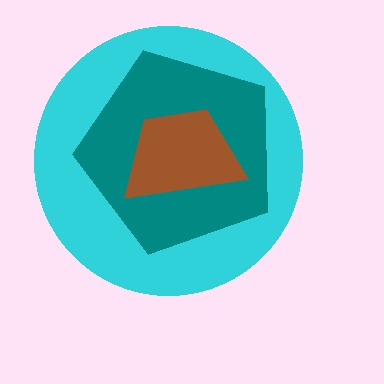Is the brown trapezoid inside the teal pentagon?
Yes.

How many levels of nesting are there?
3.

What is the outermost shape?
The cyan circle.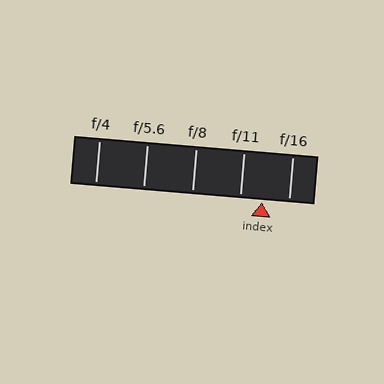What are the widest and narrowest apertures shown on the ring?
The widest aperture shown is f/4 and the narrowest is f/16.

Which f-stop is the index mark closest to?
The index mark is closest to f/11.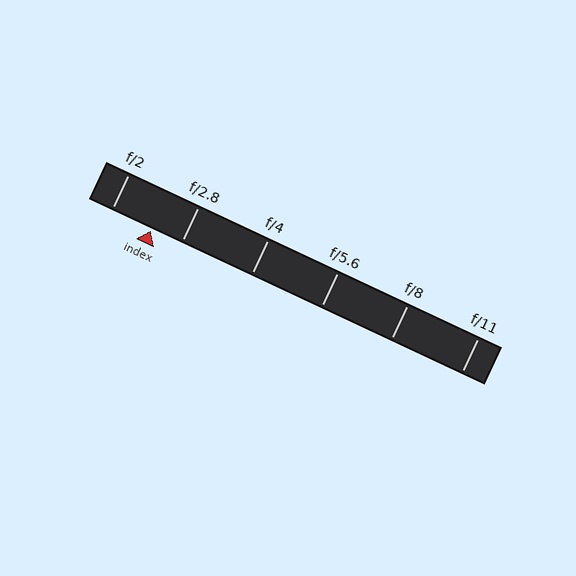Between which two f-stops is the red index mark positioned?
The index mark is between f/2 and f/2.8.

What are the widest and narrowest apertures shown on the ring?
The widest aperture shown is f/2 and the narrowest is f/11.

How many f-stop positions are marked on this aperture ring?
There are 6 f-stop positions marked.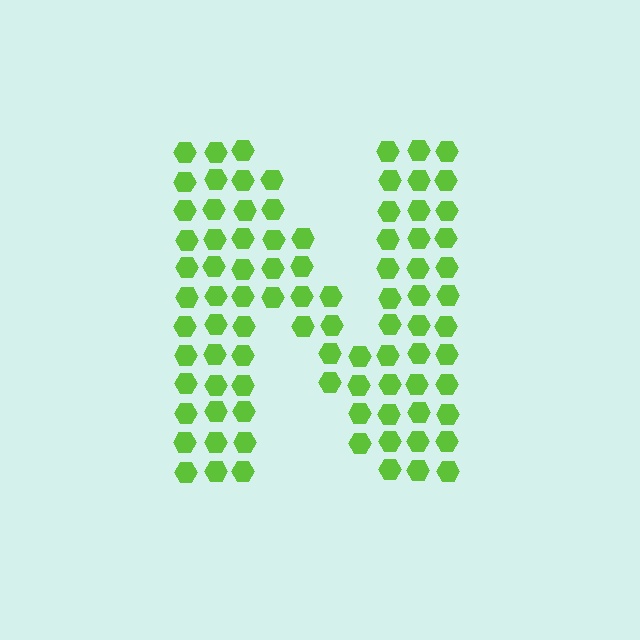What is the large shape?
The large shape is the letter N.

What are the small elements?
The small elements are hexagons.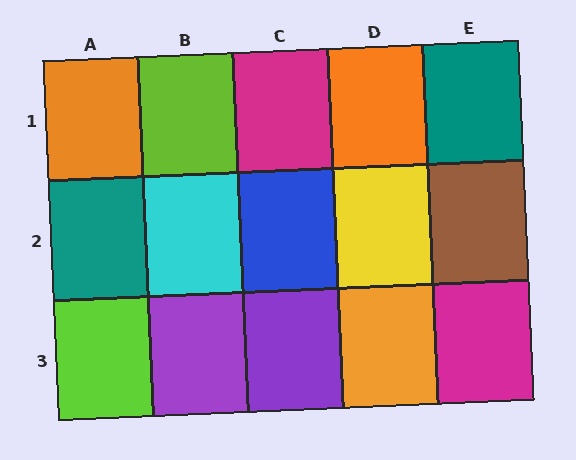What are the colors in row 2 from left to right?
Teal, cyan, blue, yellow, brown.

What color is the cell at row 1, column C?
Magenta.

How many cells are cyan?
1 cell is cyan.